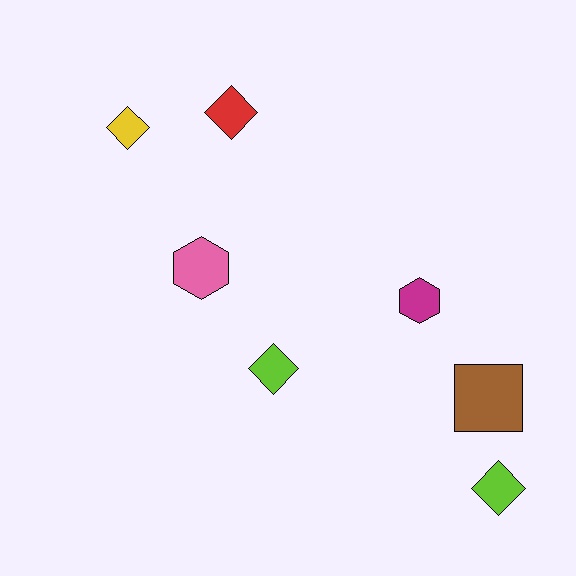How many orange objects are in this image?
There are no orange objects.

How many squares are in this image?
There is 1 square.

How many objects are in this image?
There are 7 objects.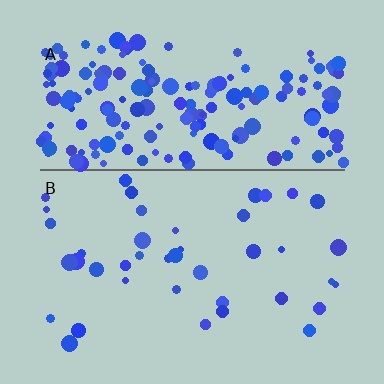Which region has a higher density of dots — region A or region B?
A (the top).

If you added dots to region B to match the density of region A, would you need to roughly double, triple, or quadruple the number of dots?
Approximately quadruple.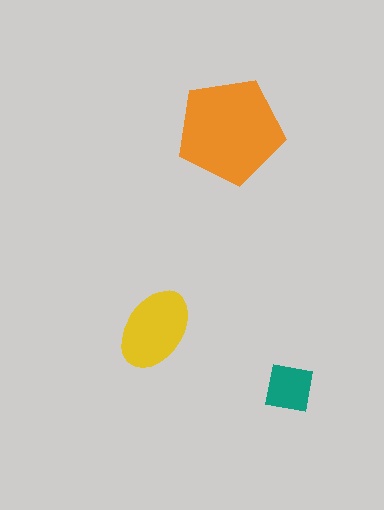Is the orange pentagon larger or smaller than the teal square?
Larger.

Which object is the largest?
The orange pentagon.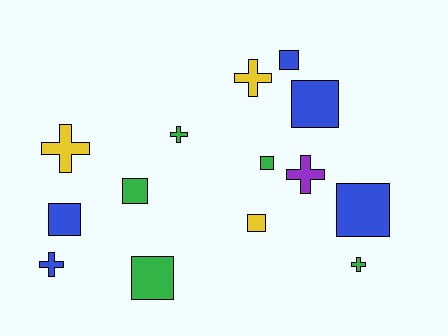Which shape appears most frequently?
Square, with 8 objects.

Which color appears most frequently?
Green, with 5 objects.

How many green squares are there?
There are 3 green squares.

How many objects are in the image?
There are 14 objects.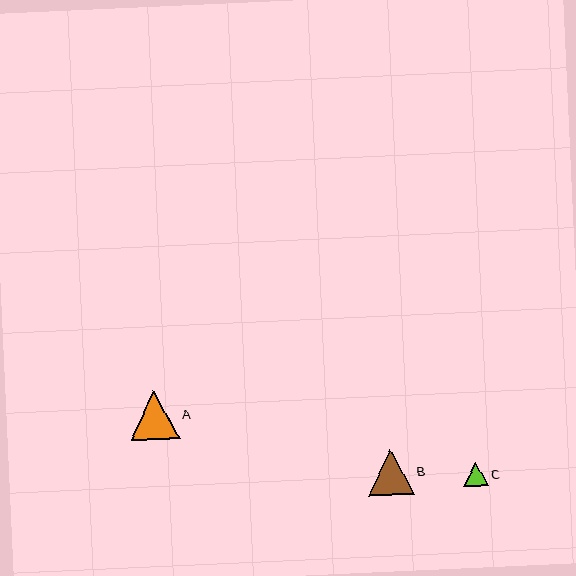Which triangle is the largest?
Triangle A is the largest with a size of approximately 49 pixels.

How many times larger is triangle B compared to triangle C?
Triangle B is approximately 1.9 times the size of triangle C.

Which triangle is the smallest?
Triangle C is the smallest with a size of approximately 25 pixels.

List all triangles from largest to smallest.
From largest to smallest: A, B, C.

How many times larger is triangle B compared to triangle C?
Triangle B is approximately 1.9 times the size of triangle C.